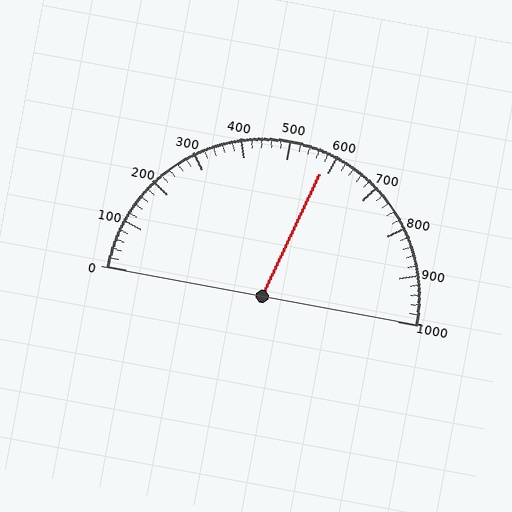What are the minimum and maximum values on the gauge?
The gauge ranges from 0 to 1000.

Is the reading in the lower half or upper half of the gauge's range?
The reading is in the upper half of the range (0 to 1000).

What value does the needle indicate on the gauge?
The needle indicates approximately 580.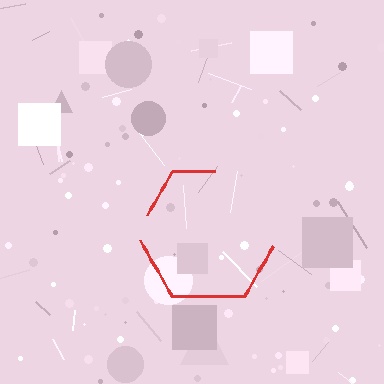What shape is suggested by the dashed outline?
The dashed outline suggests a hexagon.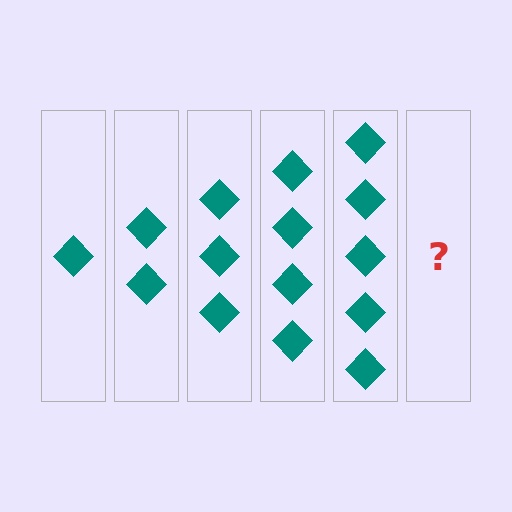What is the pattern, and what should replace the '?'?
The pattern is that each step adds one more diamond. The '?' should be 6 diamonds.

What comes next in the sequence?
The next element should be 6 diamonds.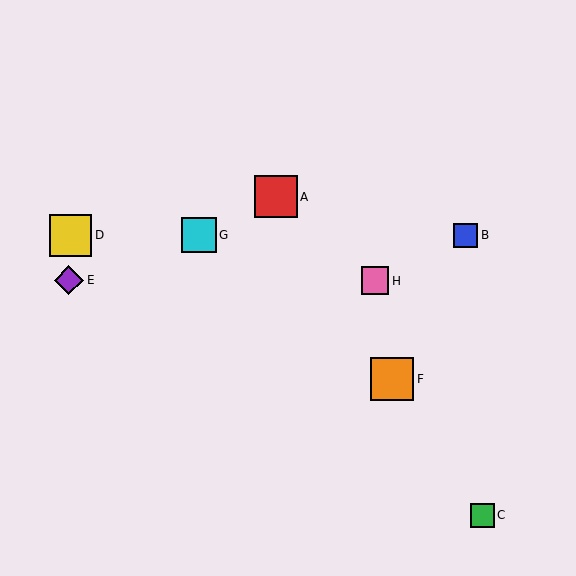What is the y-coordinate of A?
Object A is at y≈197.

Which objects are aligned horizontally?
Objects B, D, G are aligned horizontally.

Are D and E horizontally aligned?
No, D is at y≈235 and E is at y≈280.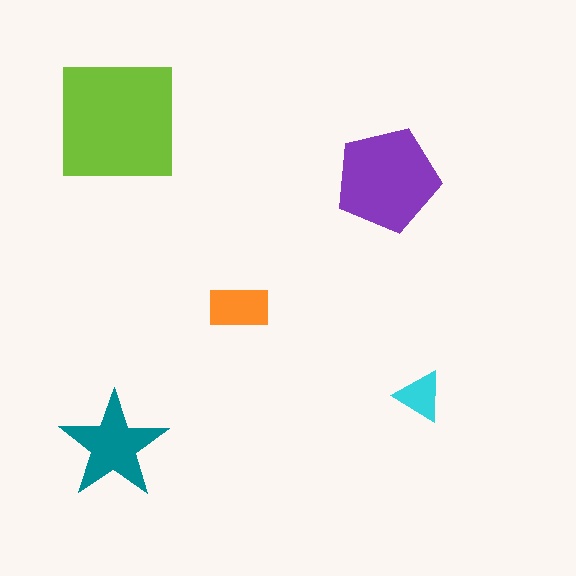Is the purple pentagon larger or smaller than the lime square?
Smaller.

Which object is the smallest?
The cyan triangle.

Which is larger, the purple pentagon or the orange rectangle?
The purple pentagon.